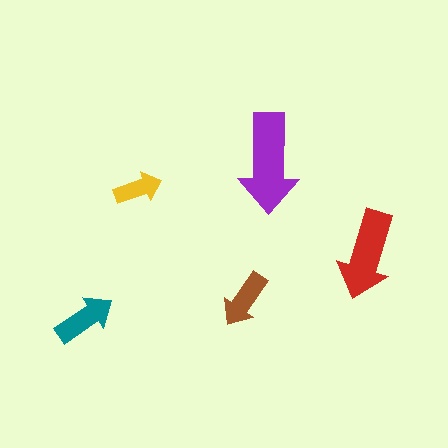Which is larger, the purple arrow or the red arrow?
The purple one.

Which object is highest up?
The purple arrow is topmost.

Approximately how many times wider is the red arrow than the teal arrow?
About 1.5 times wider.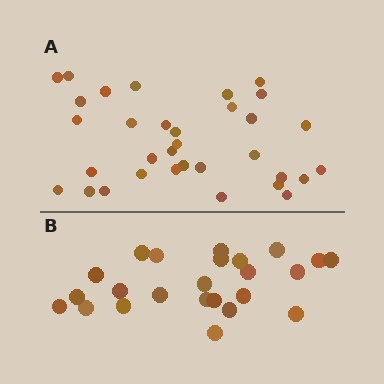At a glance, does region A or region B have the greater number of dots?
Region A (the top region) has more dots.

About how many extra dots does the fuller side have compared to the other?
Region A has roughly 8 or so more dots than region B.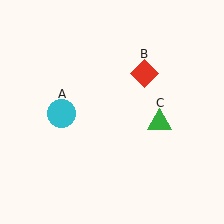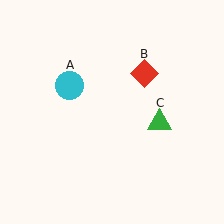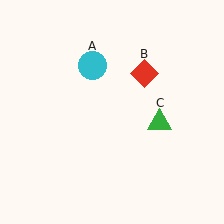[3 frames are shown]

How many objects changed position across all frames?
1 object changed position: cyan circle (object A).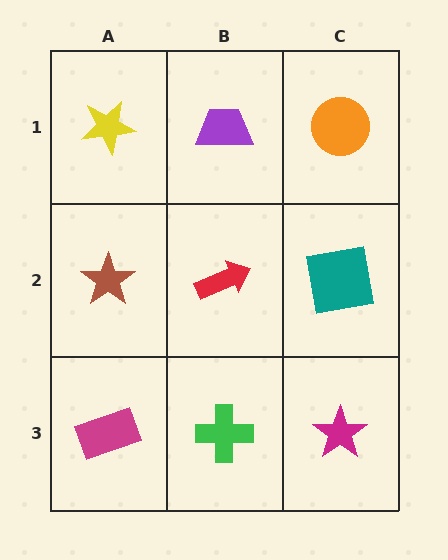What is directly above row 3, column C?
A teal square.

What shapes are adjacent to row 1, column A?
A brown star (row 2, column A), a purple trapezoid (row 1, column B).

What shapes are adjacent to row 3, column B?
A red arrow (row 2, column B), a magenta rectangle (row 3, column A), a magenta star (row 3, column C).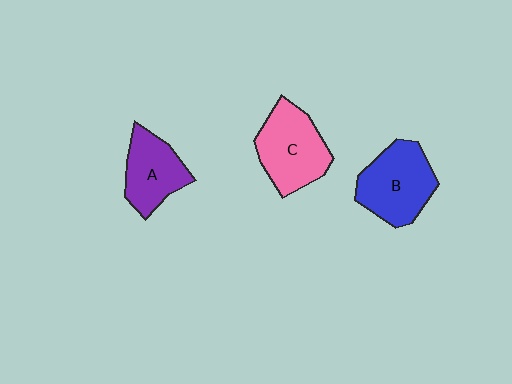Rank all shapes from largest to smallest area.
From largest to smallest: B (blue), C (pink), A (purple).